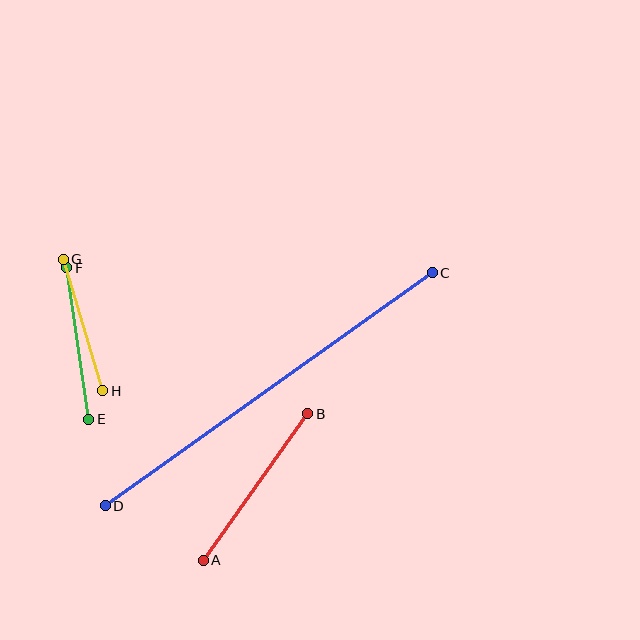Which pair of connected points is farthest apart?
Points C and D are farthest apart.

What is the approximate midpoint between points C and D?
The midpoint is at approximately (269, 389) pixels.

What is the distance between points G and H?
The distance is approximately 137 pixels.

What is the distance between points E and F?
The distance is approximately 153 pixels.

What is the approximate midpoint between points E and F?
The midpoint is at approximately (78, 343) pixels.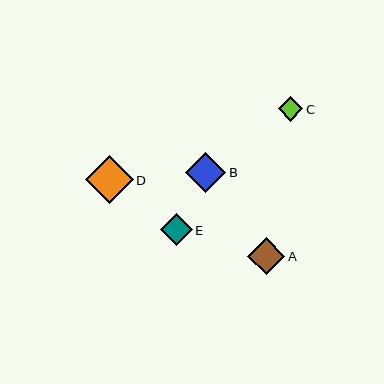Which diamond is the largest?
Diamond D is the largest with a size of approximately 47 pixels.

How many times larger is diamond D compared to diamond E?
Diamond D is approximately 1.5 times the size of diamond E.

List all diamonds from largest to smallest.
From largest to smallest: D, B, A, E, C.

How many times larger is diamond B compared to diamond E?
Diamond B is approximately 1.3 times the size of diamond E.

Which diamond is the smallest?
Diamond C is the smallest with a size of approximately 25 pixels.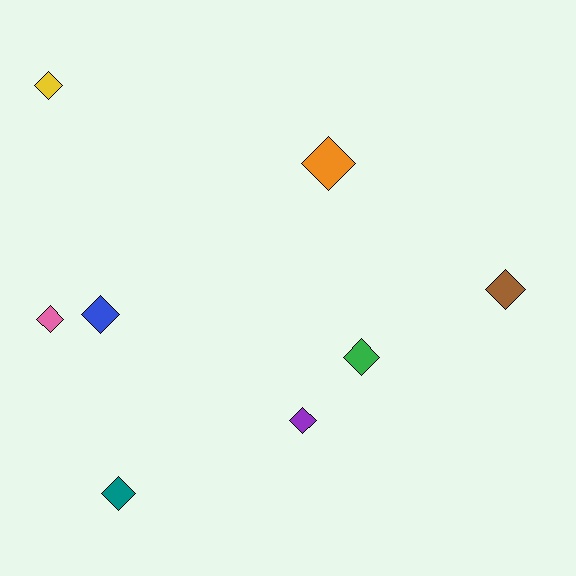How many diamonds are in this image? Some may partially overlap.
There are 8 diamonds.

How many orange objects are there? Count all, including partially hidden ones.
There is 1 orange object.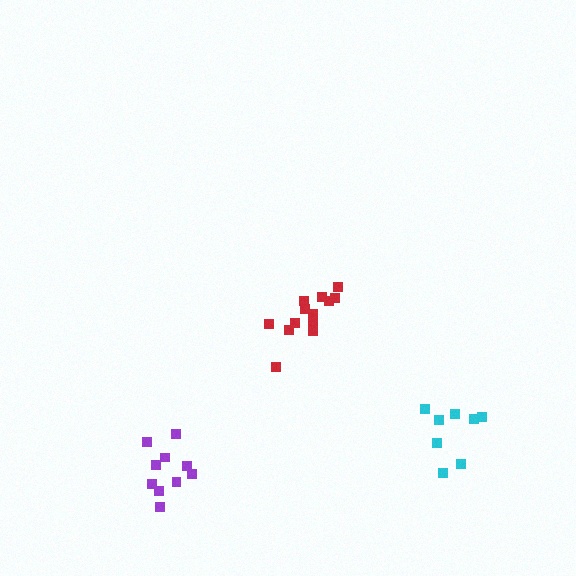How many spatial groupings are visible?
There are 3 spatial groupings.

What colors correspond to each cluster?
The clusters are colored: purple, red, cyan.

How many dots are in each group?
Group 1: 10 dots, Group 2: 13 dots, Group 3: 8 dots (31 total).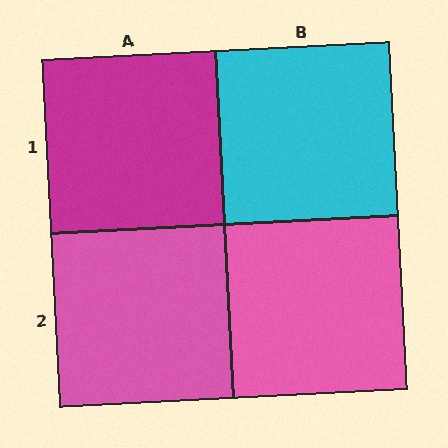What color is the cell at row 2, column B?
Pink.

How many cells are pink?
2 cells are pink.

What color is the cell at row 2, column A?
Pink.